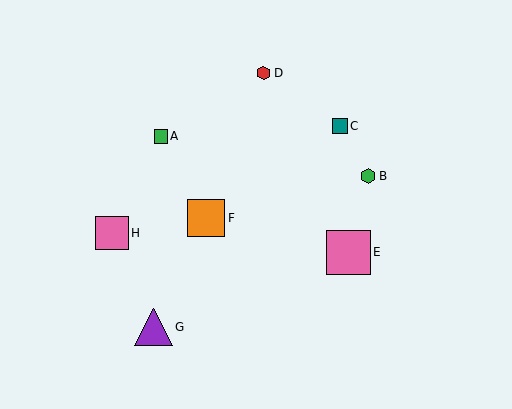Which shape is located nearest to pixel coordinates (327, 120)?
The teal square (labeled C) at (340, 126) is nearest to that location.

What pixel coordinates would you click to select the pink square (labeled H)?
Click at (112, 233) to select the pink square H.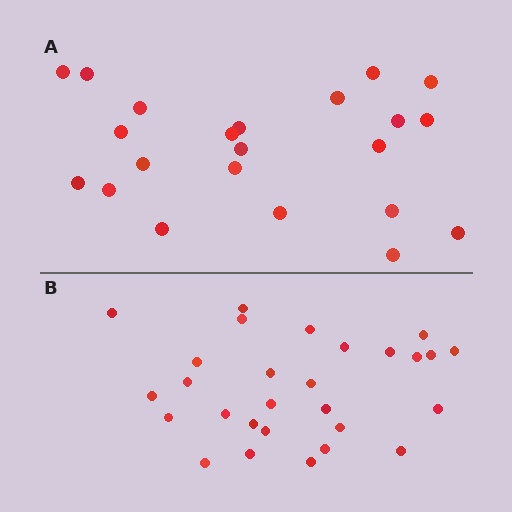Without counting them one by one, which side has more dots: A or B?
Region B (the bottom region) has more dots.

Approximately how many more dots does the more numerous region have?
Region B has about 6 more dots than region A.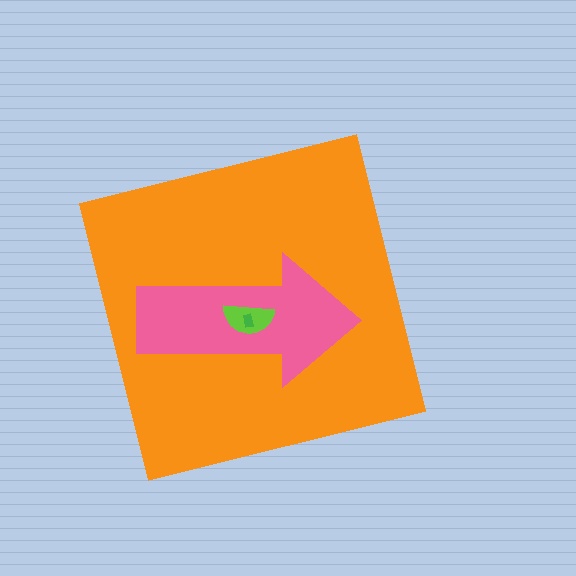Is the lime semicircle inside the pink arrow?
Yes.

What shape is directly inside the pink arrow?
The lime semicircle.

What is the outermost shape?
The orange square.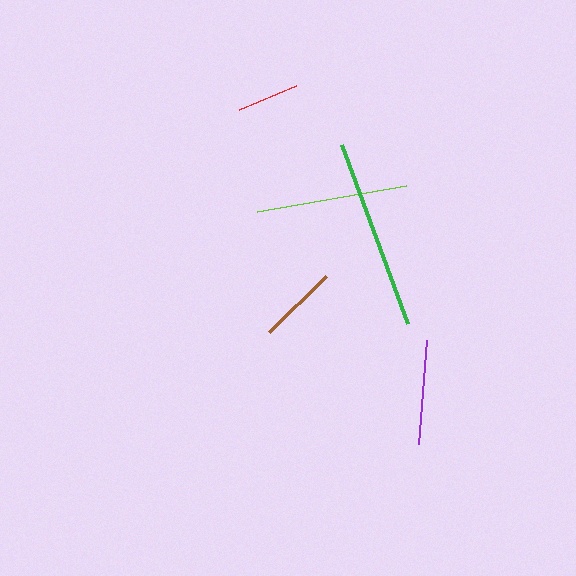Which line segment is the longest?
The green line is the longest at approximately 190 pixels.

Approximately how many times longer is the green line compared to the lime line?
The green line is approximately 1.3 times the length of the lime line.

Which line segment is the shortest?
The red line is the shortest at approximately 62 pixels.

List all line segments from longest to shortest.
From longest to shortest: green, lime, purple, brown, red.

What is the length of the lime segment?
The lime segment is approximately 151 pixels long.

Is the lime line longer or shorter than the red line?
The lime line is longer than the red line.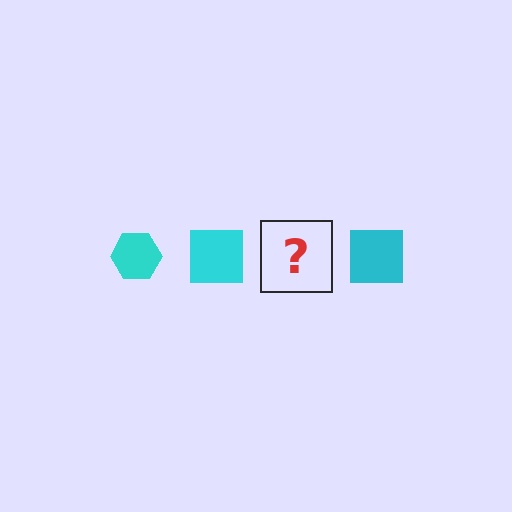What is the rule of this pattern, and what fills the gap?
The rule is that the pattern cycles through hexagon, square shapes in cyan. The gap should be filled with a cyan hexagon.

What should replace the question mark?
The question mark should be replaced with a cyan hexagon.